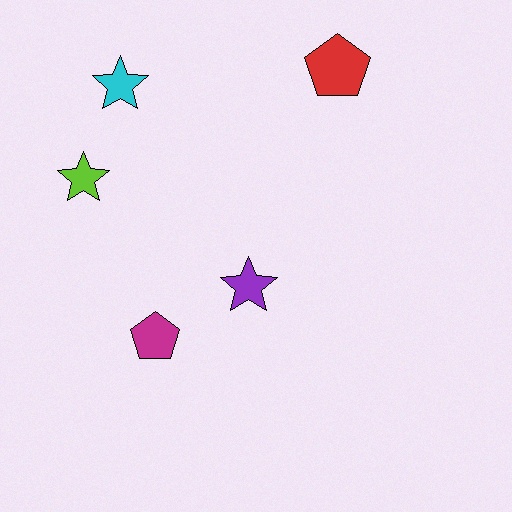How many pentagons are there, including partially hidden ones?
There are 2 pentagons.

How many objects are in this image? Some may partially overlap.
There are 5 objects.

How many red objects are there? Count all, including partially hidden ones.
There is 1 red object.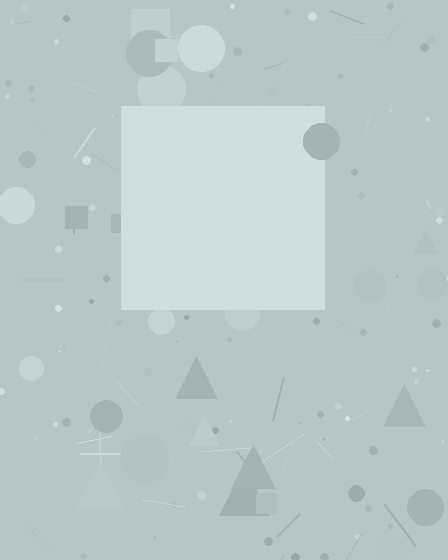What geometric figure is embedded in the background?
A square is embedded in the background.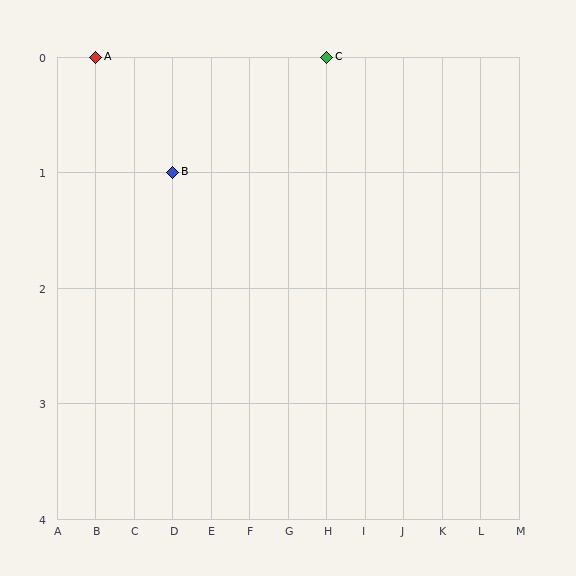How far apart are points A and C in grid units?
Points A and C are 6 columns apart.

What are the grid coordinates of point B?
Point B is at grid coordinates (D, 1).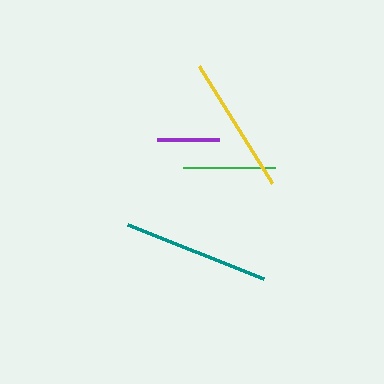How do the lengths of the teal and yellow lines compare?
The teal and yellow lines are approximately the same length.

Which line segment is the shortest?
The purple line is the shortest at approximately 62 pixels.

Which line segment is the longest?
The teal line is the longest at approximately 146 pixels.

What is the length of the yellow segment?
The yellow segment is approximately 138 pixels long.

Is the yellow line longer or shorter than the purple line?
The yellow line is longer than the purple line.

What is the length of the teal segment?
The teal segment is approximately 146 pixels long.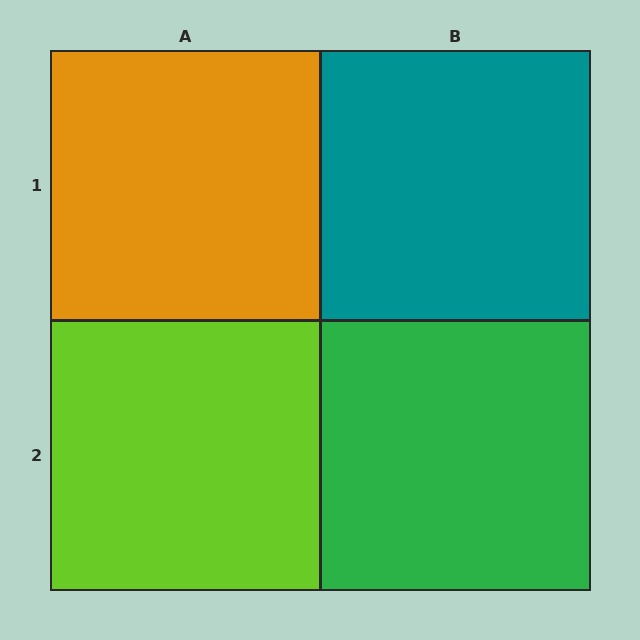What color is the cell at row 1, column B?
Teal.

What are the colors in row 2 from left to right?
Lime, green.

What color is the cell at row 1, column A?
Orange.